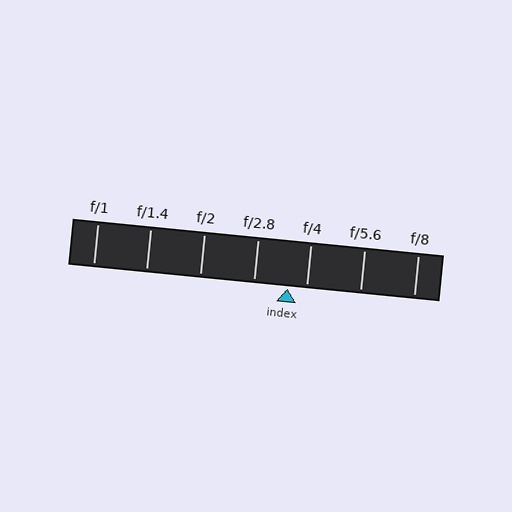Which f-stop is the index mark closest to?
The index mark is closest to f/4.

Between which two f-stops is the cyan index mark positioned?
The index mark is between f/2.8 and f/4.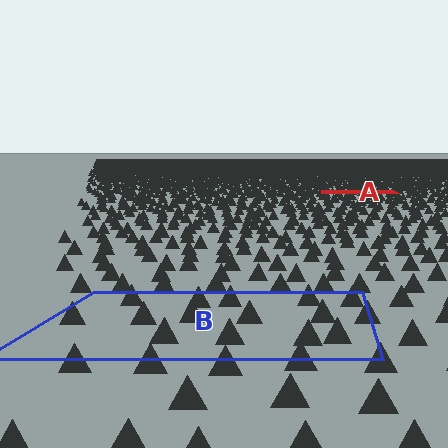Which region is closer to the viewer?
Region B is closer. The texture elements there are larger and more spread out.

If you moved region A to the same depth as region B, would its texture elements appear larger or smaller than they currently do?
They would appear larger. At a closer depth, the same texture elements are projected at a bigger on-screen size.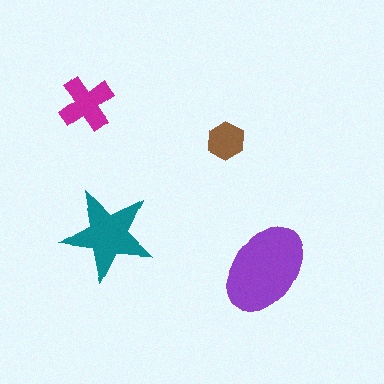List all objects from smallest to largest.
The brown hexagon, the magenta cross, the teal star, the purple ellipse.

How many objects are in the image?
There are 4 objects in the image.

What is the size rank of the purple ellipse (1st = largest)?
1st.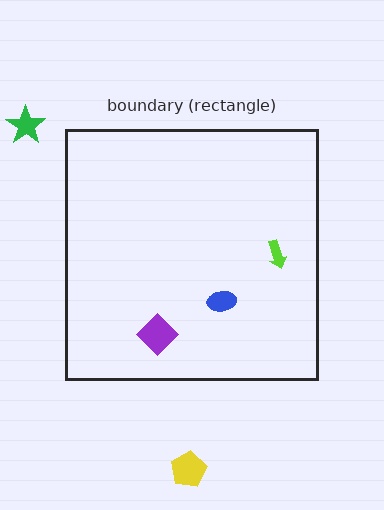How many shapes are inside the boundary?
3 inside, 2 outside.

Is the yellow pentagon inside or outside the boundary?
Outside.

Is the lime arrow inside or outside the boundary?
Inside.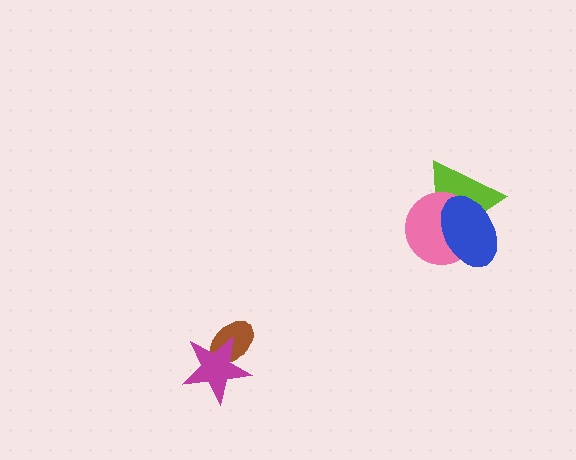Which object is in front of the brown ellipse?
The magenta star is in front of the brown ellipse.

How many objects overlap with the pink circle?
2 objects overlap with the pink circle.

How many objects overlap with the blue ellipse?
2 objects overlap with the blue ellipse.